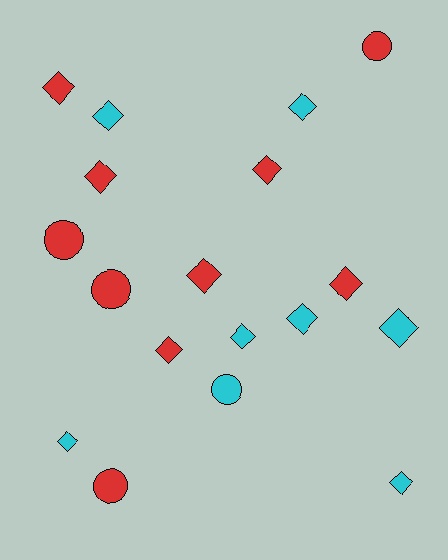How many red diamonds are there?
There are 6 red diamonds.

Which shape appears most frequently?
Diamond, with 13 objects.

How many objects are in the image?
There are 18 objects.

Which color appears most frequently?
Red, with 10 objects.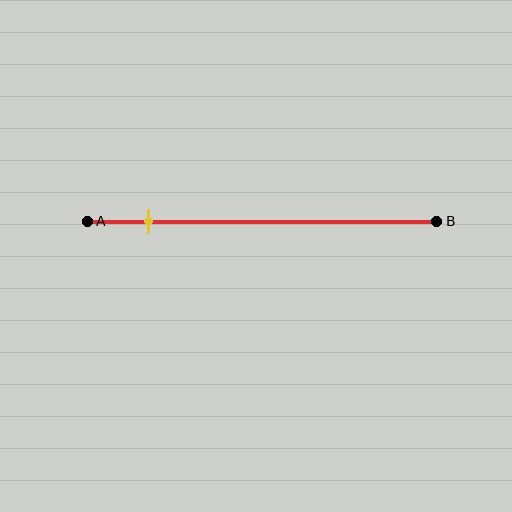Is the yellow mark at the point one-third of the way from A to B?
No, the mark is at about 20% from A, not at the 33% one-third point.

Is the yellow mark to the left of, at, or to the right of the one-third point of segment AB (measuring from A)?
The yellow mark is to the left of the one-third point of segment AB.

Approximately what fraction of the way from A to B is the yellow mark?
The yellow mark is approximately 20% of the way from A to B.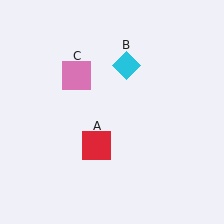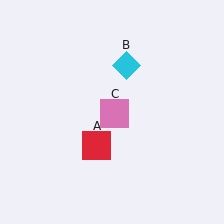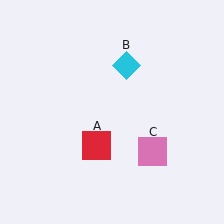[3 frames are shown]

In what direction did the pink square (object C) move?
The pink square (object C) moved down and to the right.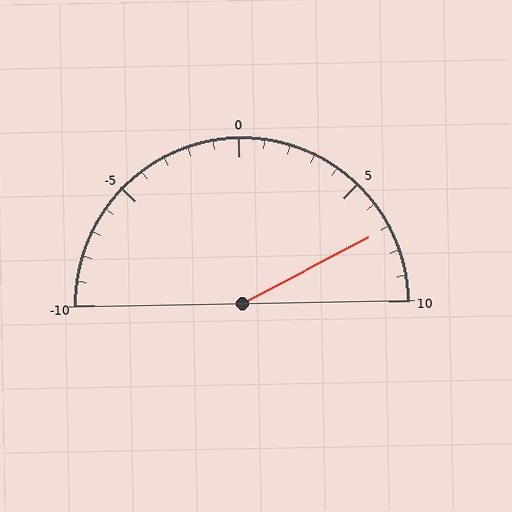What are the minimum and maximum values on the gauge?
The gauge ranges from -10 to 10.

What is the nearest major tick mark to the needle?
The nearest major tick mark is 5.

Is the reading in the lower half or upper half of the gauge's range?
The reading is in the upper half of the range (-10 to 10).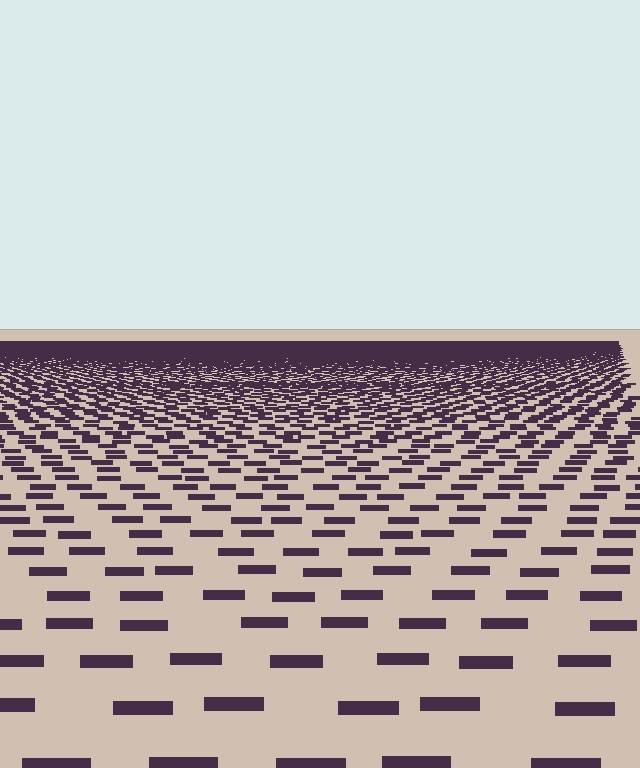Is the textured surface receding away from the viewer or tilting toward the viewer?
The surface is receding away from the viewer. Texture elements get smaller and denser toward the top.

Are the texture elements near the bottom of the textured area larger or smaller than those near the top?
Larger. Near the bottom, elements are closer to the viewer and appear at a bigger on-screen size.